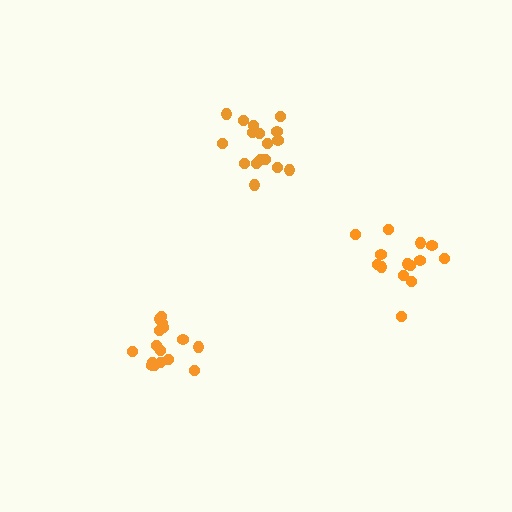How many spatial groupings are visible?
There are 3 spatial groupings.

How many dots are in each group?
Group 1: 16 dots, Group 2: 14 dots, Group 3: 17 dots (47 total).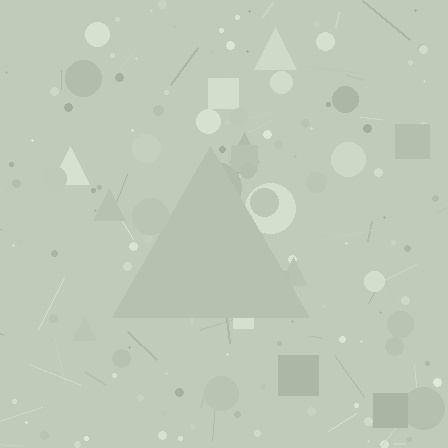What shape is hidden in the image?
A triangle is hidden in the image.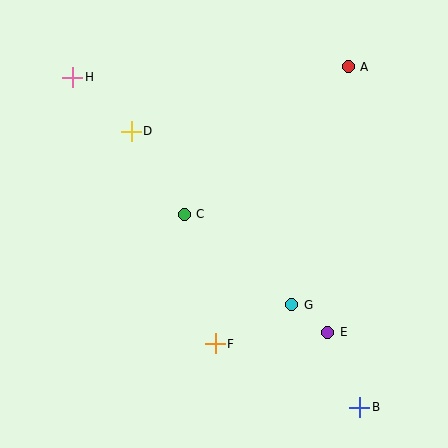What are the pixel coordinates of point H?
Point H is at (73, 77).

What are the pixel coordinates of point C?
Point C is at (184, 214).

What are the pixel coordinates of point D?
Point D is at (131, 131).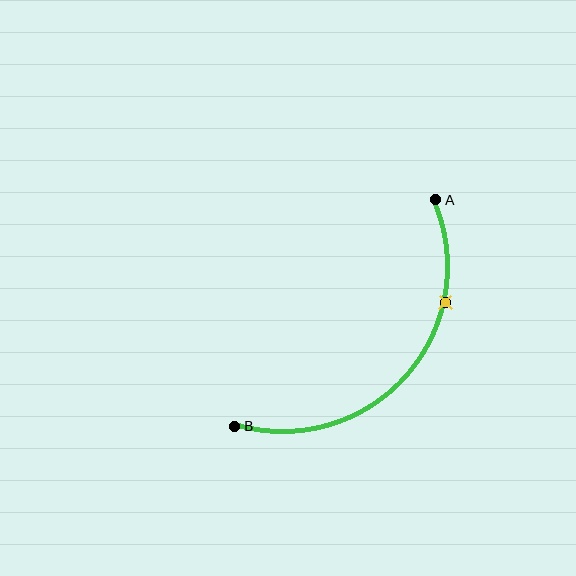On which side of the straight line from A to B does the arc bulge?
The arc bulges below and to the right of the straight line connecting A and B.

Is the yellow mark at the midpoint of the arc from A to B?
No. The yellow mark lies on the arc but is closer to endpoint A. The arc midpoint would be at the point on the curve equidistant along the arc from both A and B.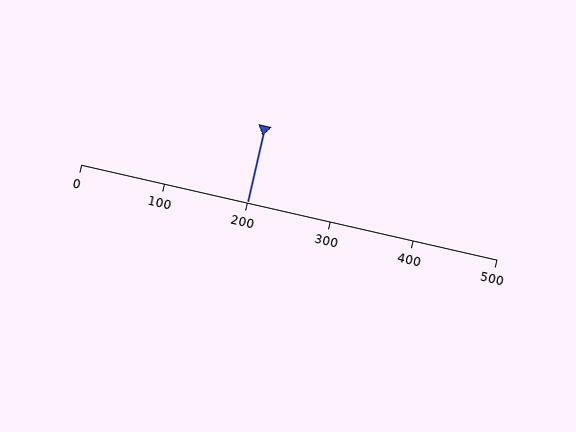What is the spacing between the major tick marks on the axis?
The major ticks are spaced 100 apart.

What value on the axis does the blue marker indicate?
The marker indicates approximately 200.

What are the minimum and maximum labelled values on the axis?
The axis runs from 0 to 500.